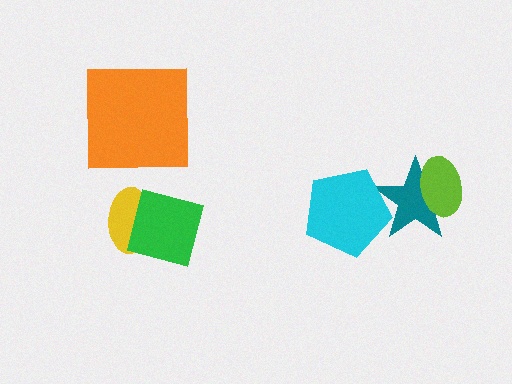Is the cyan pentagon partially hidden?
No, no other shape covers it.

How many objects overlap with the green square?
1 object overlaps with the green square.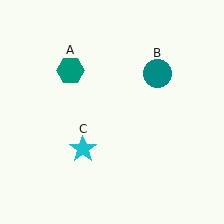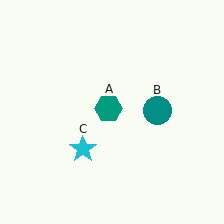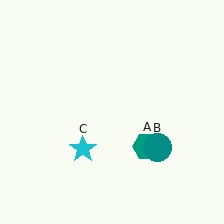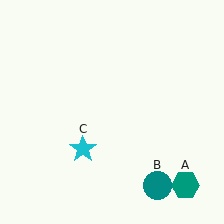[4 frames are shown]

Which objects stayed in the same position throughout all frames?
Cyan star (object C) remained stationary.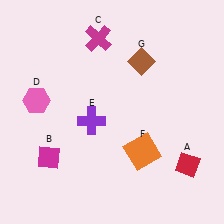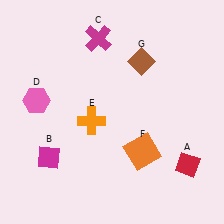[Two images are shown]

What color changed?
The cross (E) changed from purple in Image 1 to orange in Image 2.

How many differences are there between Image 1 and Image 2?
There is 1 difference between the two images.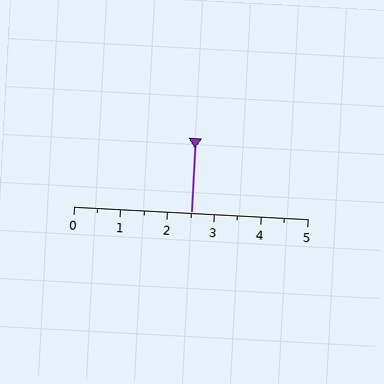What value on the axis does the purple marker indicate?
The marker indicates approximately 2.5.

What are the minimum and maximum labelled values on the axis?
The axis runs from 0 to 5.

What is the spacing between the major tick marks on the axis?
The major ticks are spaced 1 apart.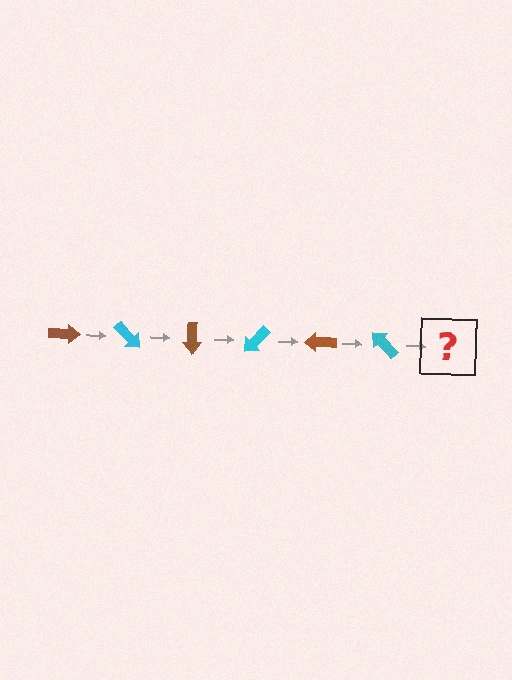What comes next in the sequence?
The next element should be a brown arrow, rotated 270 degrees from the start.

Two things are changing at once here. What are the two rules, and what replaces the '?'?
The two rules are that it rotates 45 degrees each step and the color cycles through brown and cyan. The '?' should be a brown arrow, rotated 270 degrees from the start.